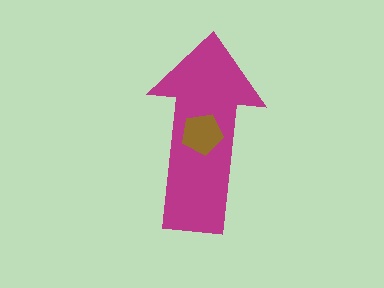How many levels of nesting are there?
2.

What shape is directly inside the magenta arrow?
The brown pentagon.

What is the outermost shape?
The magenta arrow.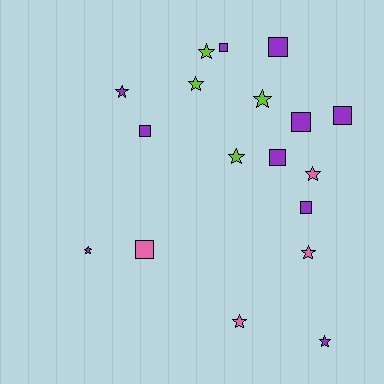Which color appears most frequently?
Purple, with 10 objects.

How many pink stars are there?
There are 3 pink stars.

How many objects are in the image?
There are 18 objects.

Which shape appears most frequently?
Star, with 10 objects.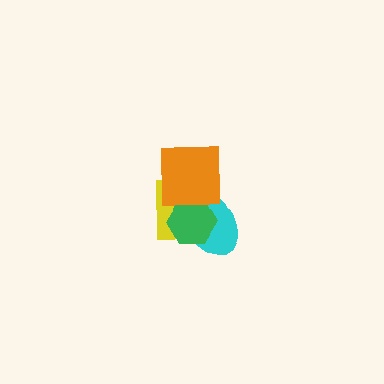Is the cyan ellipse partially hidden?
Yes, it is partially covered by another shape.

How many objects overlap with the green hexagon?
3 objects overlap with the green hexagon.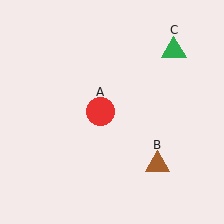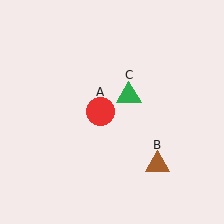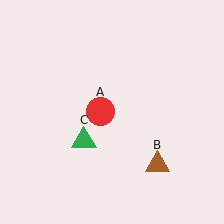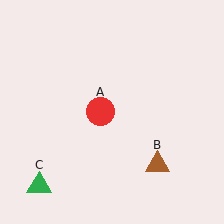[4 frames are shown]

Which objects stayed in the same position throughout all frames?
Red circle (object A) and brown triangle (object B) remained stationary.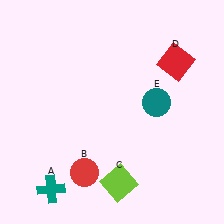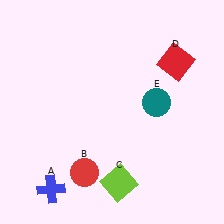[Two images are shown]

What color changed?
The cross (A) changed from teal in Image 1 to blue in Image 2.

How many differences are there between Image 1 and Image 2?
There is 1 difference between the two images.